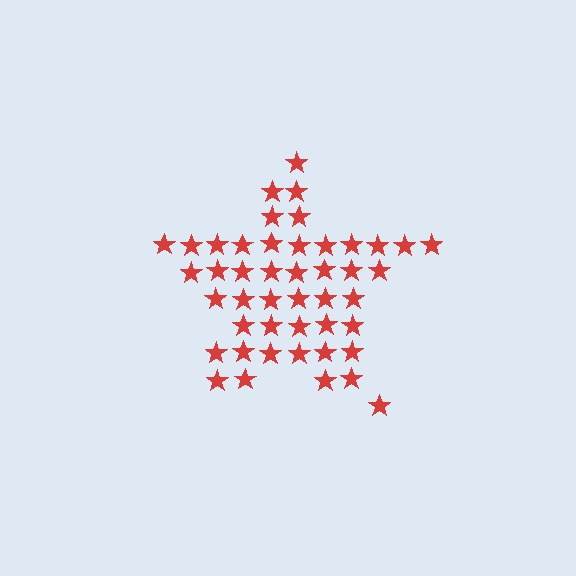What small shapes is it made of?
It is made of small stars.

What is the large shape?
The large shape is a star.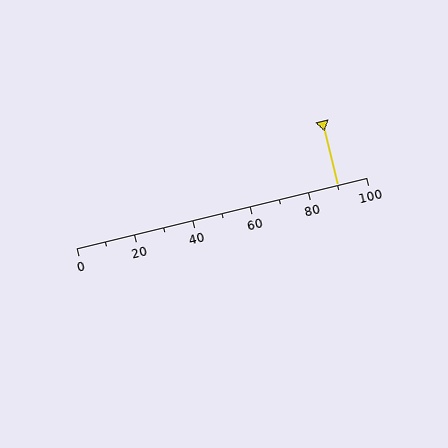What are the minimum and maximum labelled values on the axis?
The axis runs from 0 to 100.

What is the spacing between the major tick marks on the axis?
The major ticks are spaced 20 apart.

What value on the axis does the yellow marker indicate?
The marker indicates approximately 90.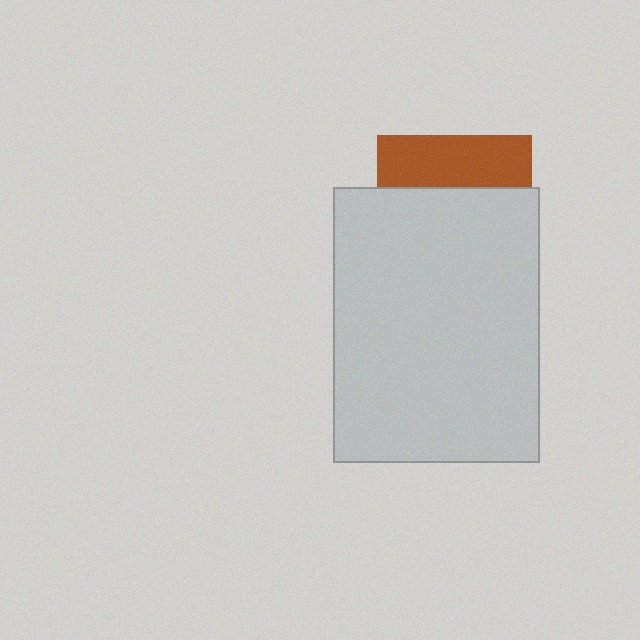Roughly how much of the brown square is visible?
A small part of it is visible (roughly 34%).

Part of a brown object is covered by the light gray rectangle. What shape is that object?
It is a square.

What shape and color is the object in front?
The object in front is a light gray rectangle.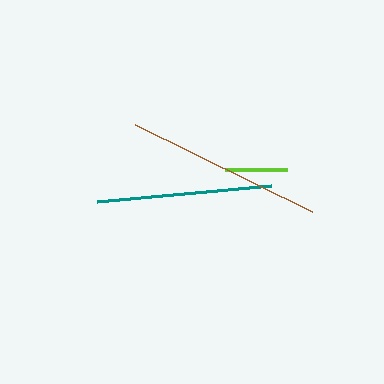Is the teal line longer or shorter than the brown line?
The brown line is longer than the teal line.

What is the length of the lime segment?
The lime segment is approximately 62 pixels long.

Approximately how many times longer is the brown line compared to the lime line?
The brown line is approximately 3.2 times the length of the lime line.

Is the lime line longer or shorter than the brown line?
The brown line is longer than the lime line.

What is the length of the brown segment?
The brown segment is approximately 198 pixels long.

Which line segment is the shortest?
The lime line is the shortest at approximately 62 pixels.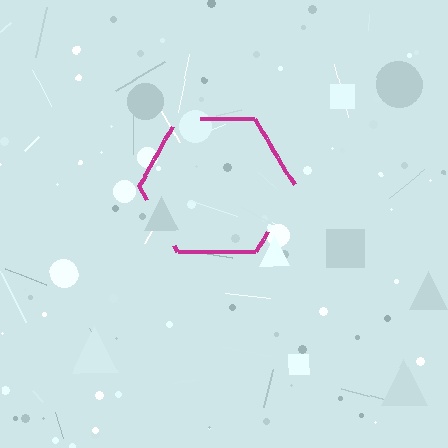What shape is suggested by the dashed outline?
The dashed outline suggests a hexagon.